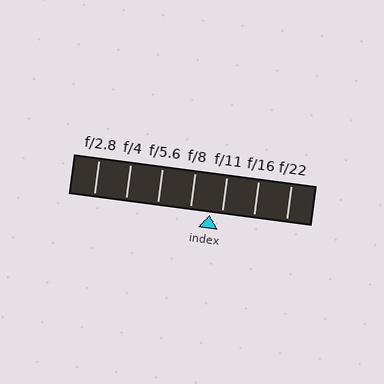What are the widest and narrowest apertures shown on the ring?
The widest aperture shown is f/2.8 and the narrowest is f/22.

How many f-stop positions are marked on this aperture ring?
There are 7 f-stop positions marked.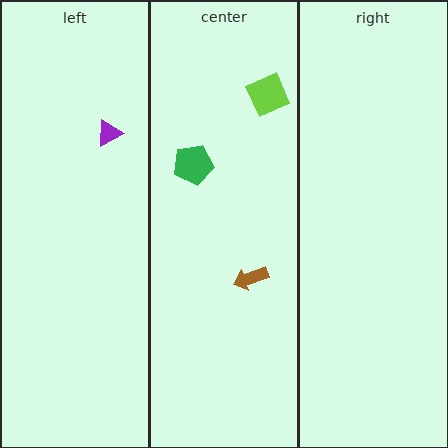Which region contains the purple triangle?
The left region.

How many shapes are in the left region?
1.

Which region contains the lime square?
The center region.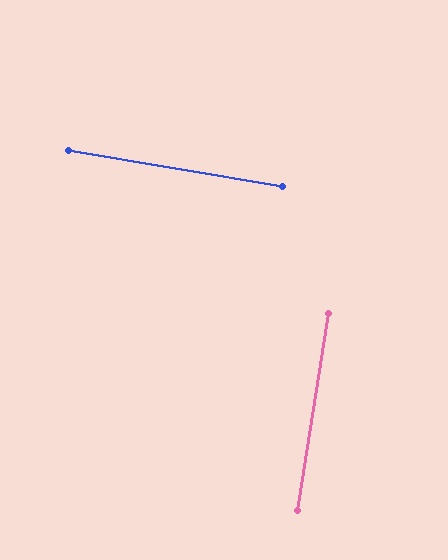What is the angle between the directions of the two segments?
Approximately 89 degrees.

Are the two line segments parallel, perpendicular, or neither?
Perpendicular — they meet at approximately 89°.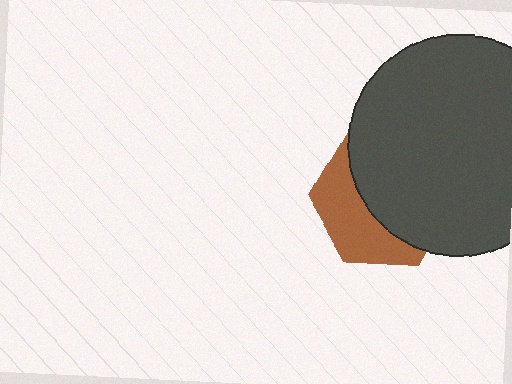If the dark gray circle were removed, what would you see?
You would see the complete brown hexagon.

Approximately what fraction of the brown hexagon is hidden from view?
Roughly 61% of the brown hexagon is hidden behind the dark gray circle.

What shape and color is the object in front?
The object in front is a dark gray circle.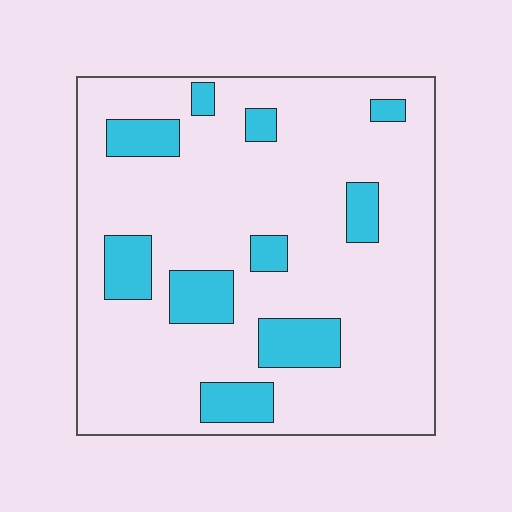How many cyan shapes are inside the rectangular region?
10.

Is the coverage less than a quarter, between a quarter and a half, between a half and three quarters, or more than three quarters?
Less than a quarter.